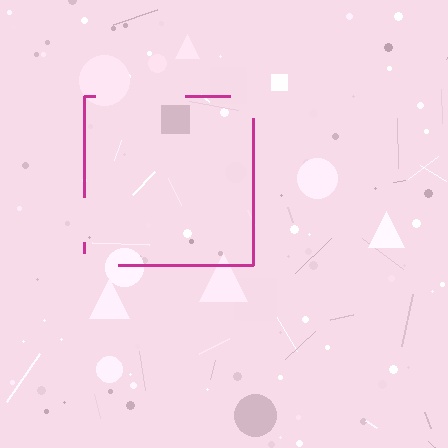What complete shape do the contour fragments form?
The contour fragments form a square.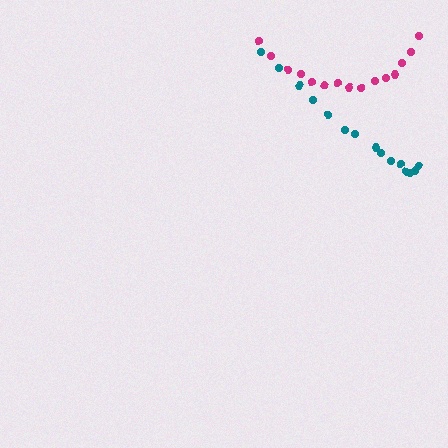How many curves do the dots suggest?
There are 2 distinct paths.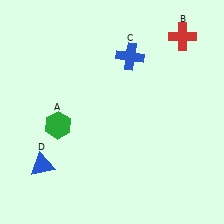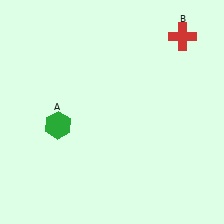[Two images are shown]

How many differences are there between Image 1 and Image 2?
There are 2 differences between the two images.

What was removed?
The blue triangle (D), the blue cross (C) were removed in Image 2.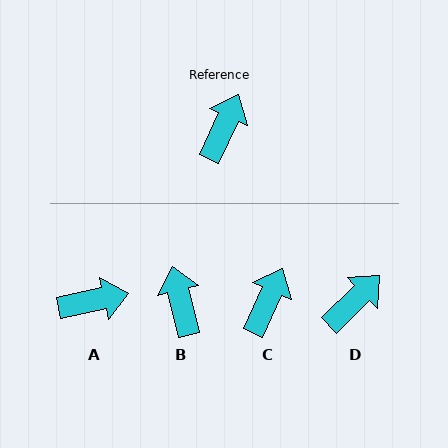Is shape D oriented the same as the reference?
No, it is off by about 21 degrees.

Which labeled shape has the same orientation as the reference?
C.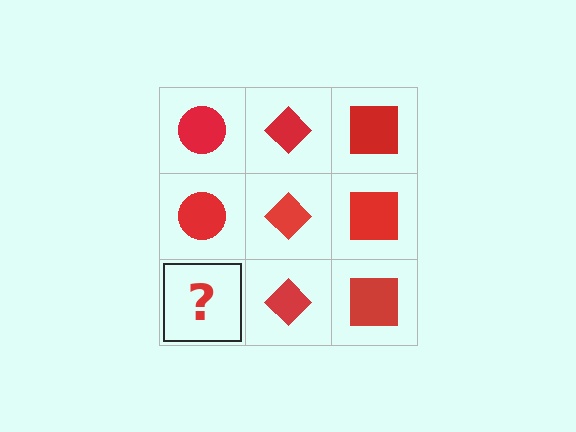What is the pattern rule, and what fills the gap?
The rule is that each column has a consistent shape. The gap should be filled with a red circle.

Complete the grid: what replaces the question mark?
The question mark should be replaced with a red circle.